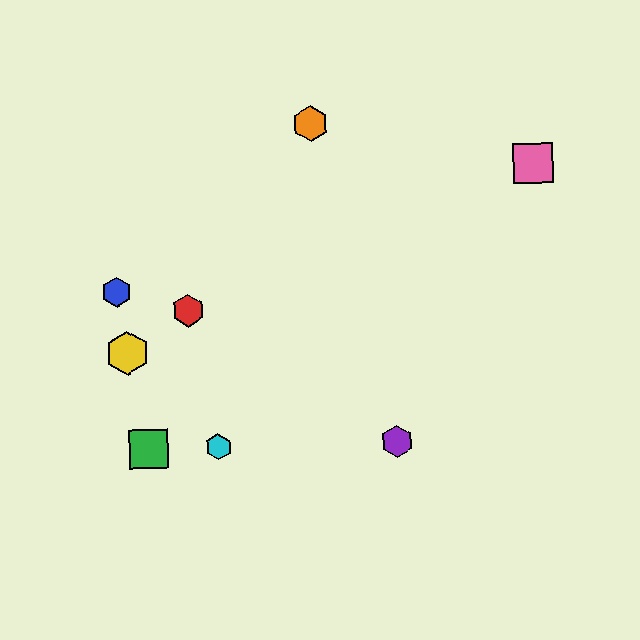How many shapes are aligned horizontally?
3 shapes (the green square, the purple hexagon, the cyan hexagon) are aligned horizontally.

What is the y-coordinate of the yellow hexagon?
The yellow hexagon is at y≈353.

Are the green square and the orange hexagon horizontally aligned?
No, the green square is at y≈449 and the orange hexagon is at y≈124.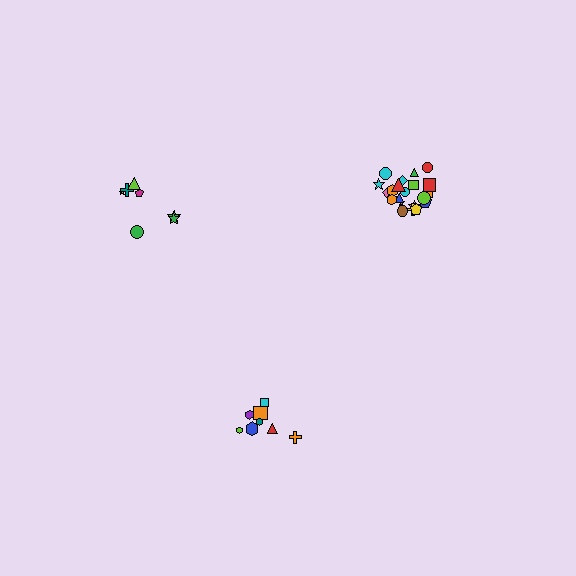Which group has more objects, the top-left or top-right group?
The top-right group.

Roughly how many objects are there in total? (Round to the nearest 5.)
Roughly 35 objects in total.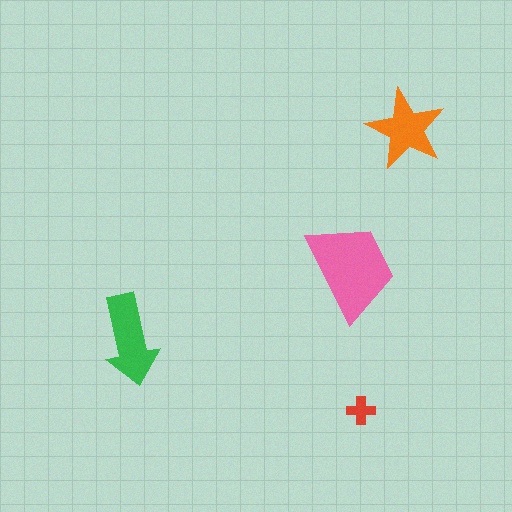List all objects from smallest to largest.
The red cross, the orange star, the green arrow, the pink trapezoid.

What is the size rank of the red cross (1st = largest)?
4th.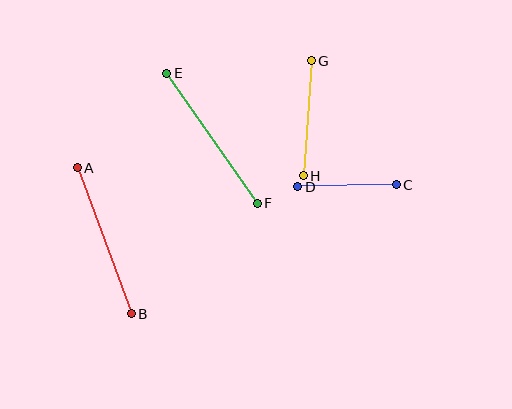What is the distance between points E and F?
The distance is approximately 159 pixels.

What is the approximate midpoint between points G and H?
The midpoint is at approximately (307, 118) pixels.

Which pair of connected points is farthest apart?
Points E and F are farthest apart.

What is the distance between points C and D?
The distance is approximately 99 pixels.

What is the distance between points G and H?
The distance is approximately 115 pixels.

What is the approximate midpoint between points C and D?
The midpoint is at approximately (347, 186) pixels.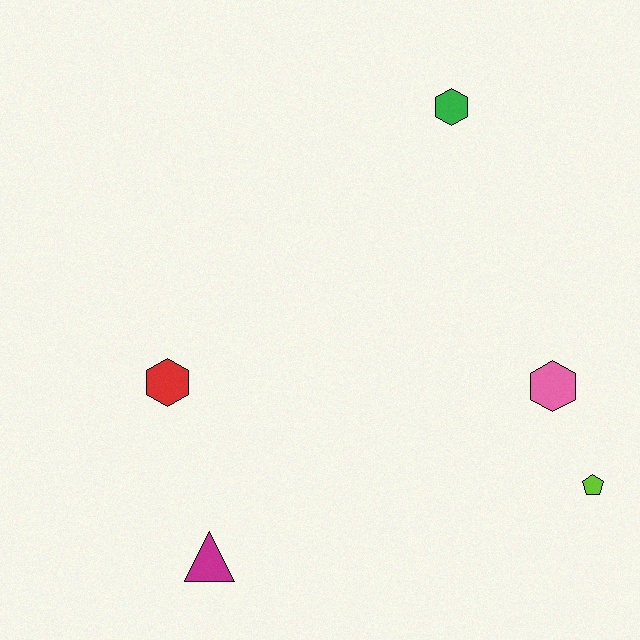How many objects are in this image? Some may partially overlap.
There are 5 objects.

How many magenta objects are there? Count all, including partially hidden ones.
There is 1 magenta object.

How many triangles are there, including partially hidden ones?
There is 1 triangle.